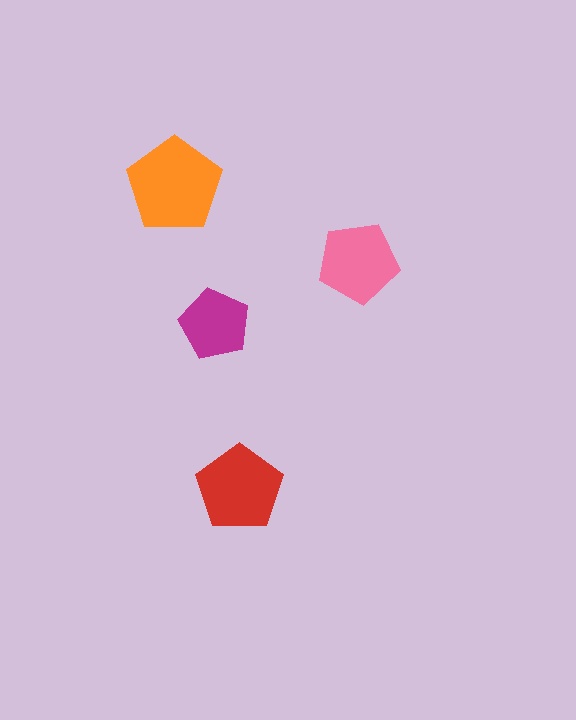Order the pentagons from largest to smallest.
the orange one, the red one, the pink one, the magenta one.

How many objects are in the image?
There are 4 objects in the image.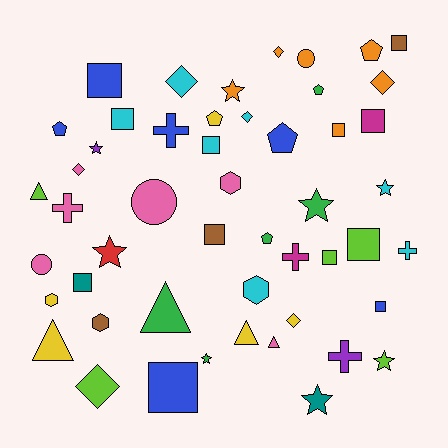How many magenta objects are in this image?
There are 2 magenta objects.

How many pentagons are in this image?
There are 6 pentagons.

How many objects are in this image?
There are 50 objects.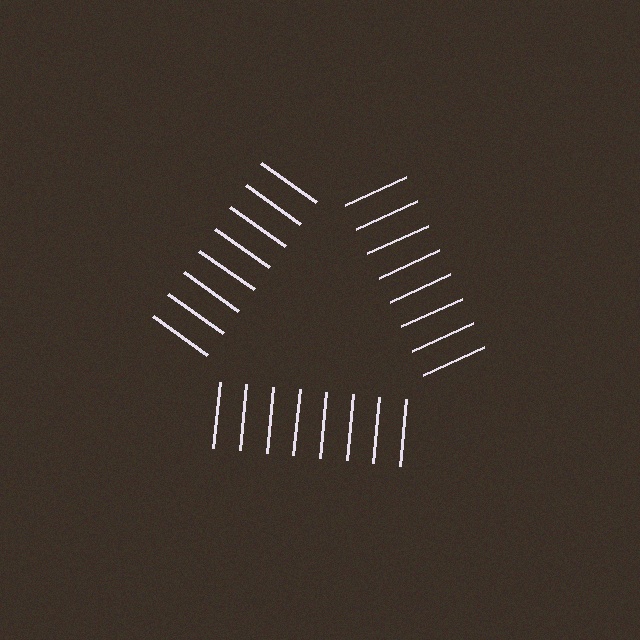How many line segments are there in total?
24 — 8 along each of the 3 edges.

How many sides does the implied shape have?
3 sides — the line-ends trace a triangle.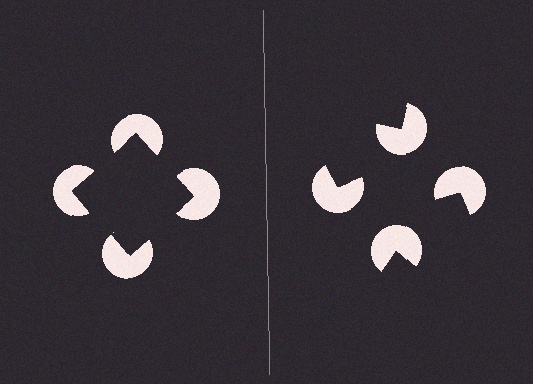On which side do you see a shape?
An illusory square appears on the left side. On the right side the wedge cuts are rotated, so no coherent shape forms.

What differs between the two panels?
The pac-man discs are positioned identically on both sides; only the wedge orientations differ. On the left they align to a square; on the right they are misaligned.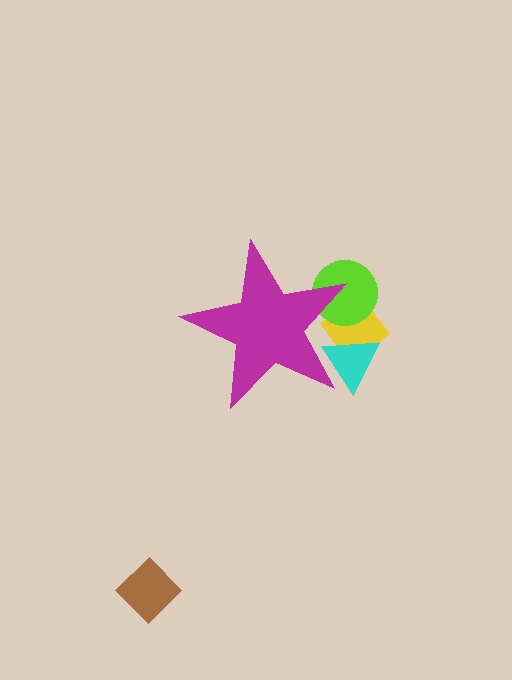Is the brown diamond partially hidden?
No, the brown diamond is fully visible.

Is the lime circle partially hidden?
Yes, the lime circle is partially hidden behind the magenta star.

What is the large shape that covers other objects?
A magenta star.